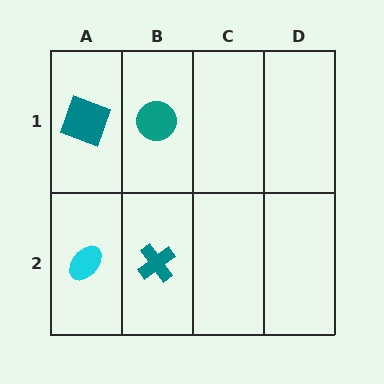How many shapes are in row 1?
2 shapes.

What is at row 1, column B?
A teal circle.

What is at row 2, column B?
A teal cross.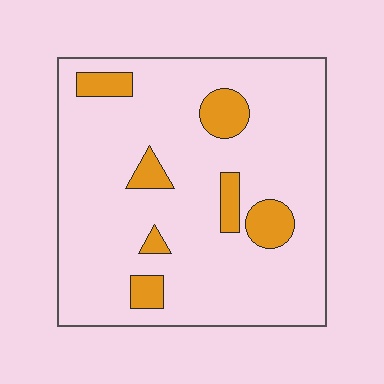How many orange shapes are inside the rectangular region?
7.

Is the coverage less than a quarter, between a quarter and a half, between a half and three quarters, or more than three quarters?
Less than a quarter.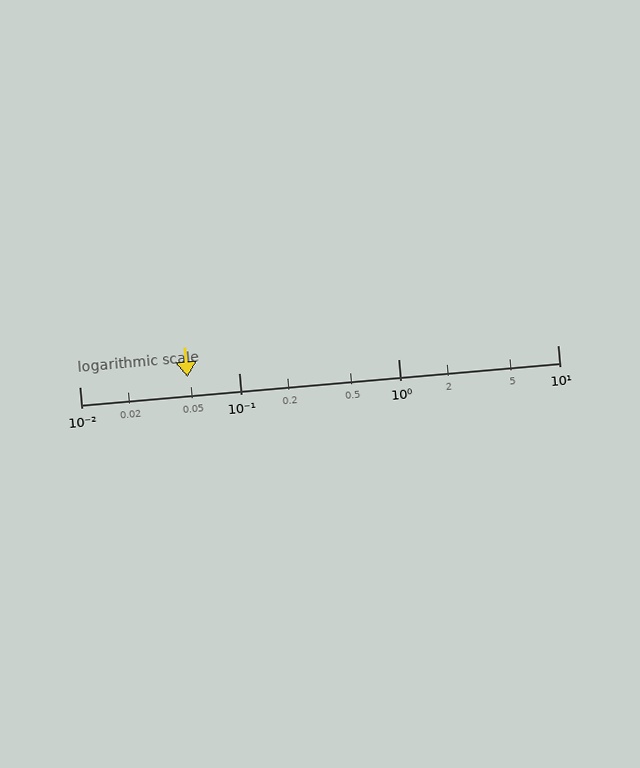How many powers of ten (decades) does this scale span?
The scale spans 3 decades, from 0.01 to 10.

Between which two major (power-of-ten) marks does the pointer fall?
The pointer is between 0.01 and 0.1.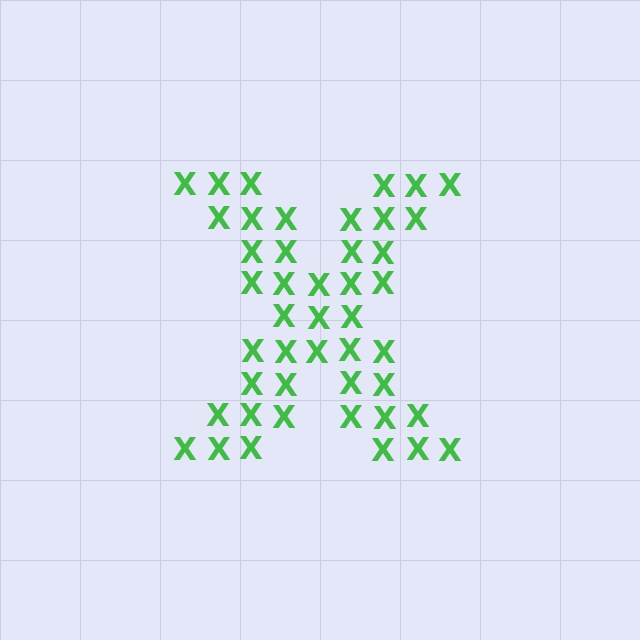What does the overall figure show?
The overall figure shows the letter X.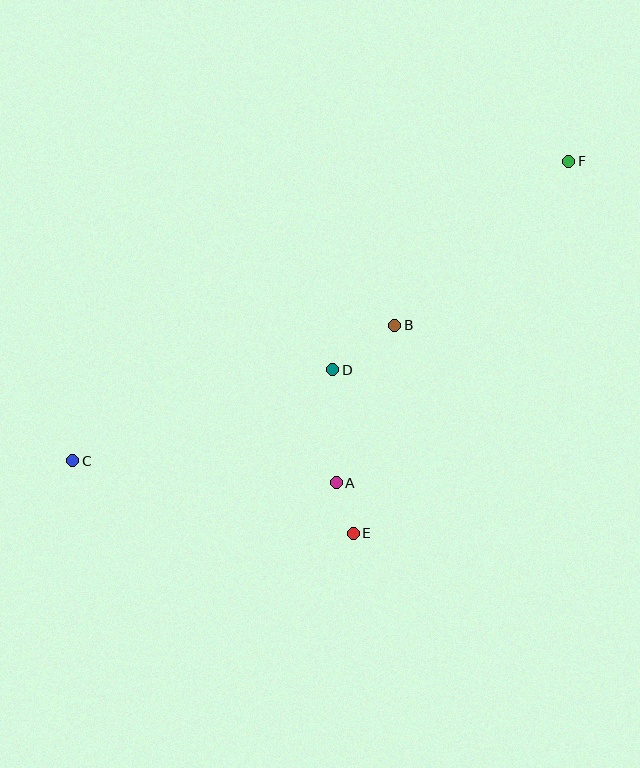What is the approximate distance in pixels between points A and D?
The distance between A and D is approximately 113 pixels.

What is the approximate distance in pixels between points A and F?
The distance between A and F is approximately 397 pixels.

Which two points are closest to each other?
Points A and E are closest to each other.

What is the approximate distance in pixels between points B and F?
The distance between B and F is approximately 239 pixels.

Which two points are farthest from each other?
Points C and F are farthest from each other.